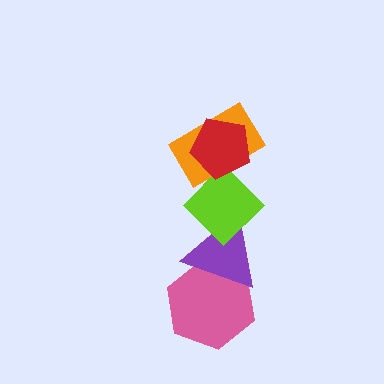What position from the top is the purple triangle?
The purple triangle is 4th from the top.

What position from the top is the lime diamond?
The lime diamond is 3rd from the top.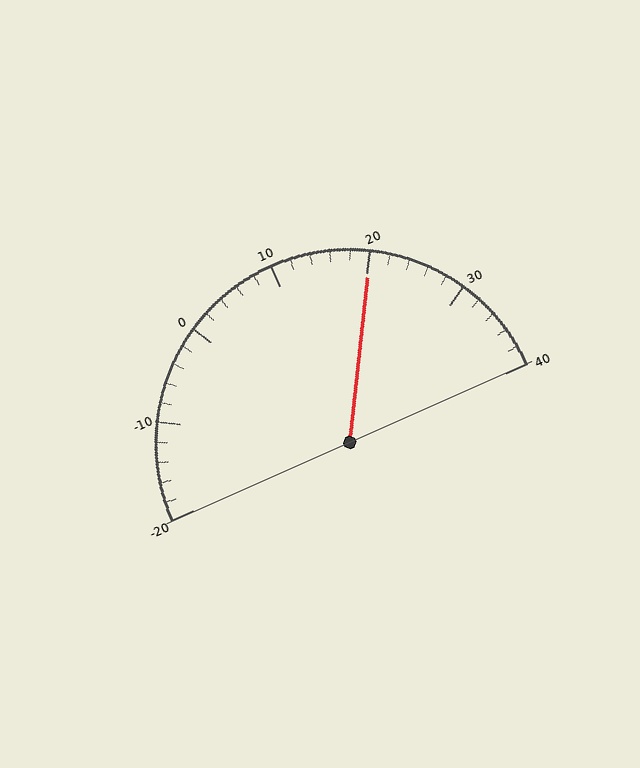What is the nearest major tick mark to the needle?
The nearest major tick mark is 20.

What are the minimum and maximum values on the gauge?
The gauge ranges from -20 to 40.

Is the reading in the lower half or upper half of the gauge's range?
The reading is in the upper half of the range (-20 to 40).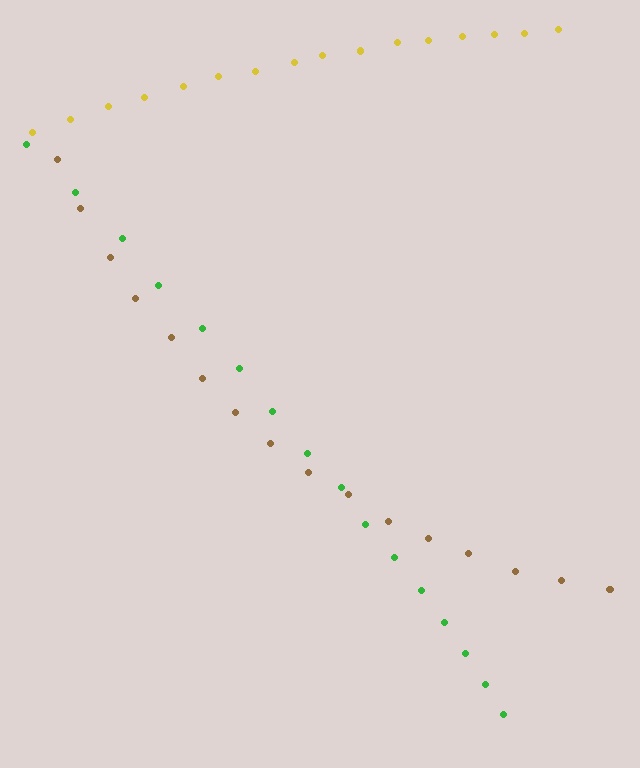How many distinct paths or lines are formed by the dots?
There are 3 distinct paths.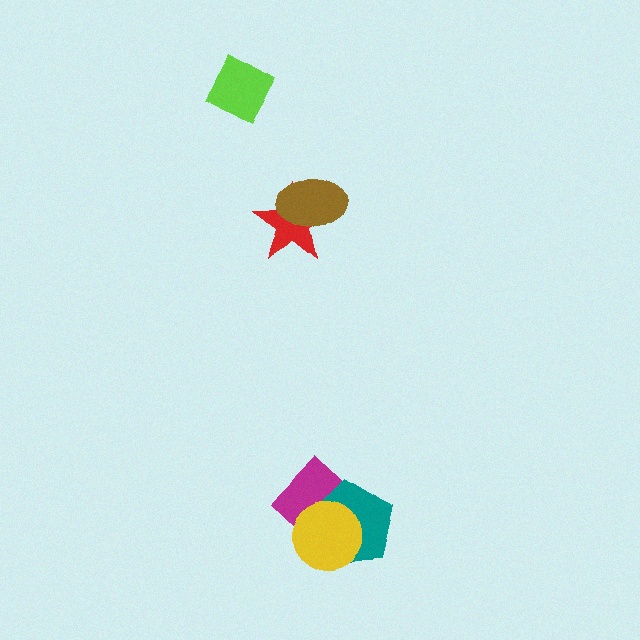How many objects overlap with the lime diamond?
0 objects overlap with the lime diamond.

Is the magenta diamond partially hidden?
Yes, it is partially covered by another shape.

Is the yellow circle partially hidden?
No, no other shape covers it.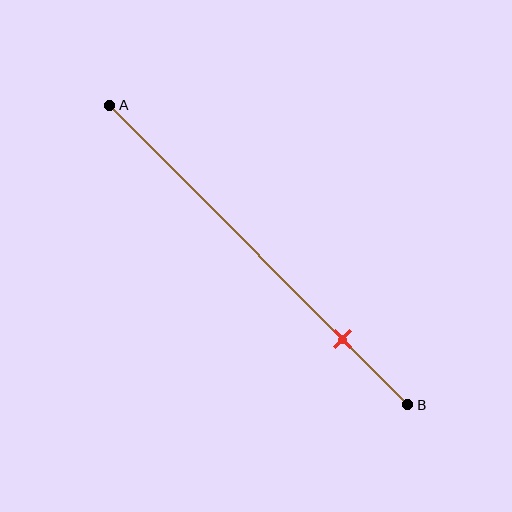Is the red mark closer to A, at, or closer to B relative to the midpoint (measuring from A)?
The red mark is closer to point B than the midpoint of segment AB.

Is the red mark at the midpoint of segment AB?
No, the mark is at about 80% from A, not at the 50% midpoint.